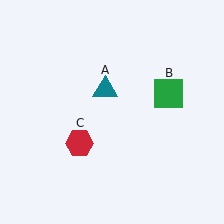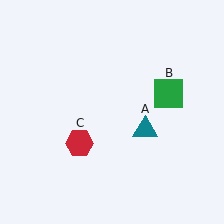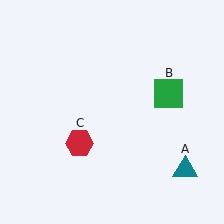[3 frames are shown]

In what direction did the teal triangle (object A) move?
The teal triangle (object A) moved down and to the right.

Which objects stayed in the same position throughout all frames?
Green square (object B) and red hexagon (object C) remained stationary.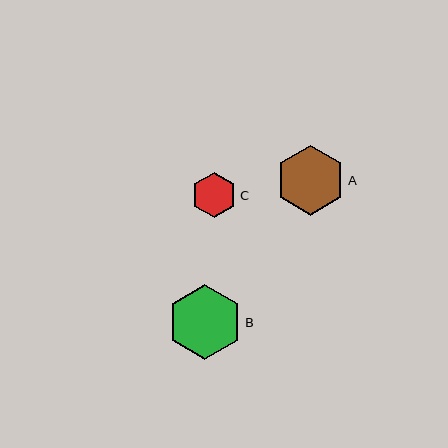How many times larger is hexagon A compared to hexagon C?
Hexagon A is approximately 1.6 times the size of hexagon C.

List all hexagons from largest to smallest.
From largest to smallest: B, A, C.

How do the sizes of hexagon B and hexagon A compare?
Hexagon B and hexagon A are approximately the same size.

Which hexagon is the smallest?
Hexagon C is the smallest with a size of approximately 45 pixels.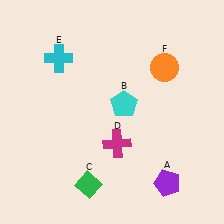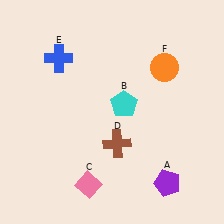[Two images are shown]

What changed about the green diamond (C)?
In Image 1, C is green. In Image 2, it changed to pink.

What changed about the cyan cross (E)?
In Image 1, E is cyan. In Image 2, it changed to blue.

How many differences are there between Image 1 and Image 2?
There are 3 differences between the two images.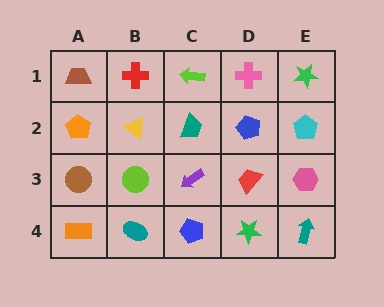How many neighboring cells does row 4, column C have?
3.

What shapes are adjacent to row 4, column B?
A lime circle (row 3, column B), an orange rectangle (row 4, column A), a blue pentagon (row 4, column C).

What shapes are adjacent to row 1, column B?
A yellow triangle (row 2, column B), a brown trapezoid (row 1, column A), a lime arrow (row 1, column C).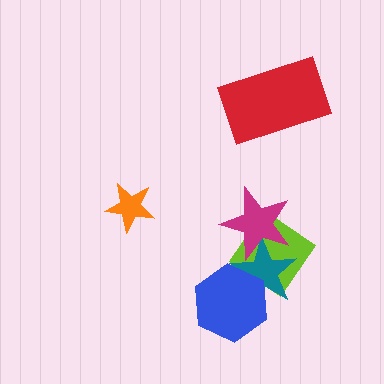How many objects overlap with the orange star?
0 objects overlap with the orange star.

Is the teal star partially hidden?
Yes, it is partially covered by another shape.